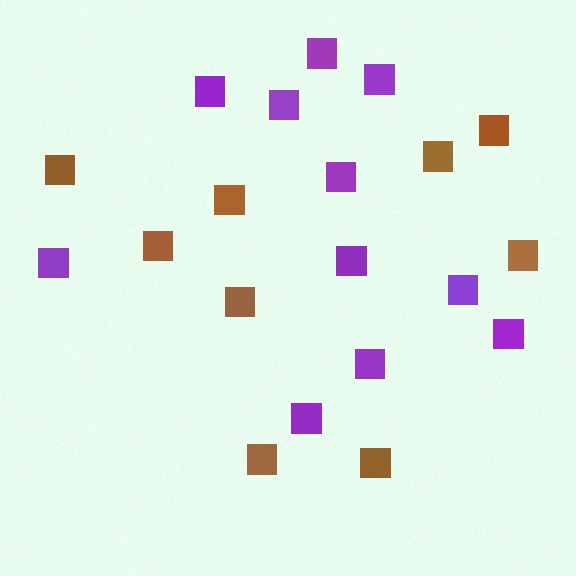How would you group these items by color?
There are 2 groups: one group of purple squares (11) and one group of brown squares (9).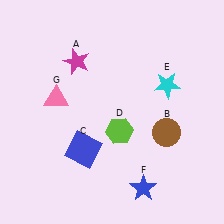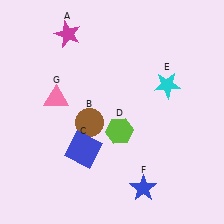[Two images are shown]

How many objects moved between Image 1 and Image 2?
2 objects moved between the two images.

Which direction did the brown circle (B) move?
The brown circle (B) moved left.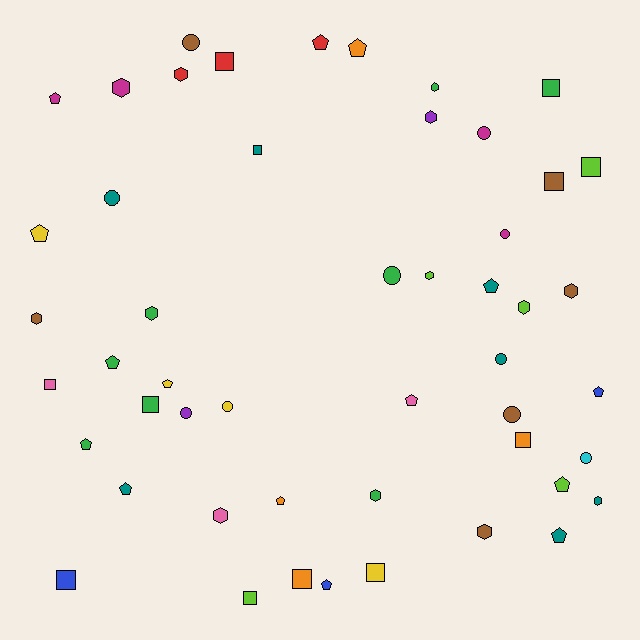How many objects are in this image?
There are 50 objects.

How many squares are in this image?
There are 12 squares.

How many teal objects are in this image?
There are 7 teal objects.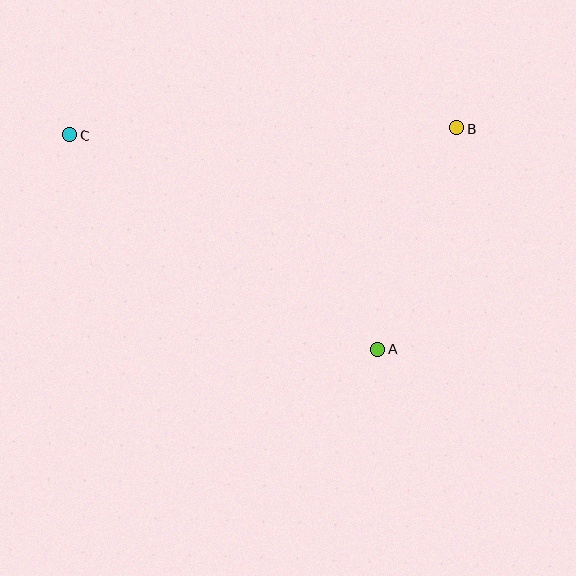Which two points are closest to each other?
Points A and B are closest to each other.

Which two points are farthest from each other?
Points B and C are farthest from each other.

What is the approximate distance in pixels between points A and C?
The distance between A and C is approximately 375 pixels.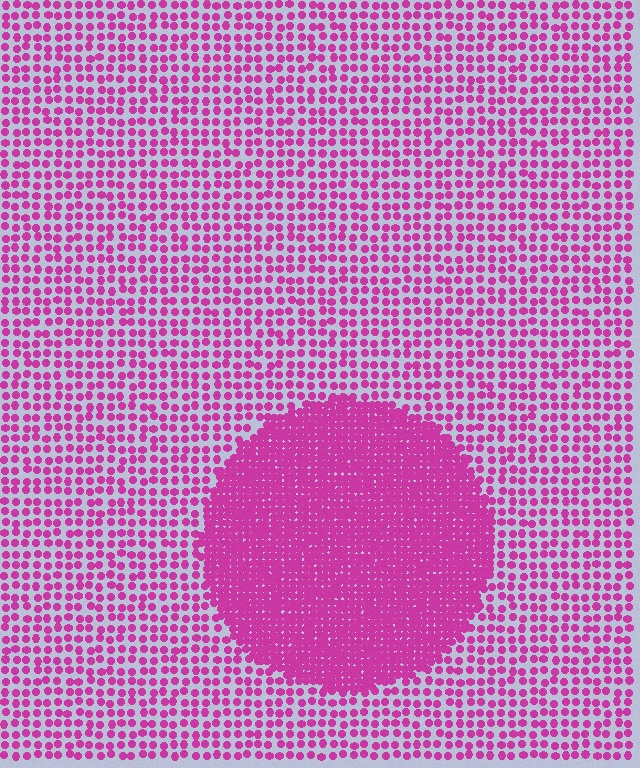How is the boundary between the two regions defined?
The boundary is defined by a change in element density (approximately 2.6x ratio). All elements are the same color, size, and shape.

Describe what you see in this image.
The image contains small magenta elements arranged at two different densities. A circle-shaped region is visible where the elements are more densely packed than the surrounding area.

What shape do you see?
I see a circle.